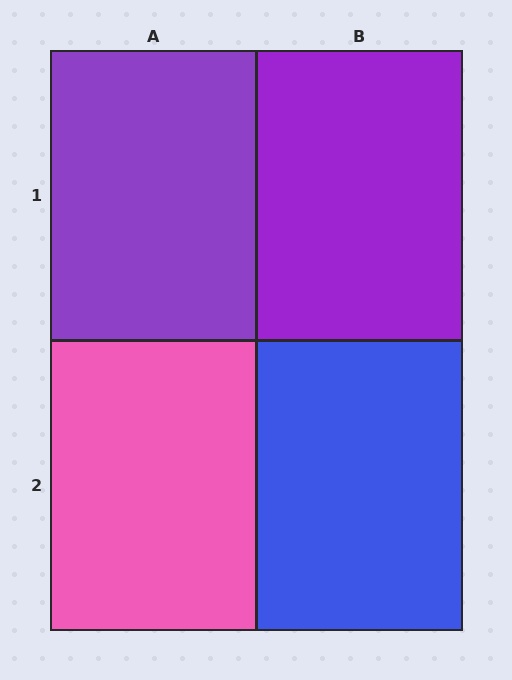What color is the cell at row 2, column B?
Blue.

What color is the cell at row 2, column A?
Pink.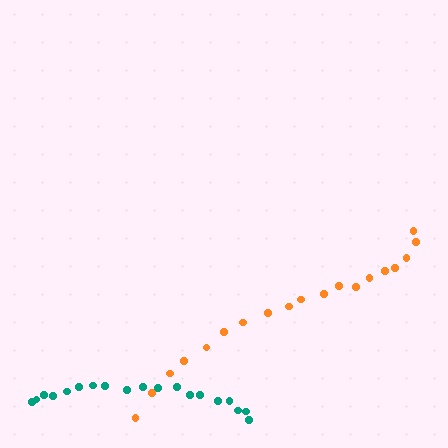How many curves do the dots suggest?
There are 2 distinct paths.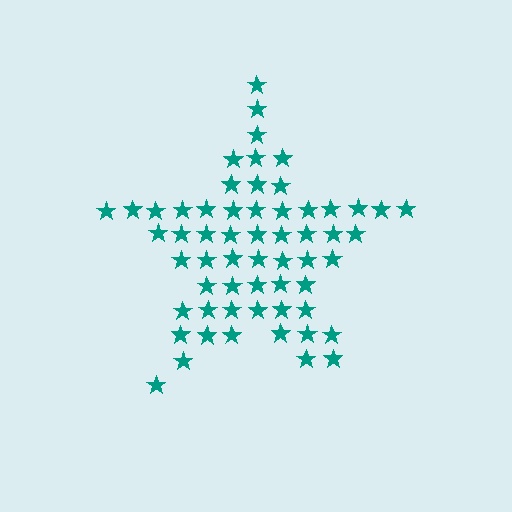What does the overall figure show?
The overall figure shows a star.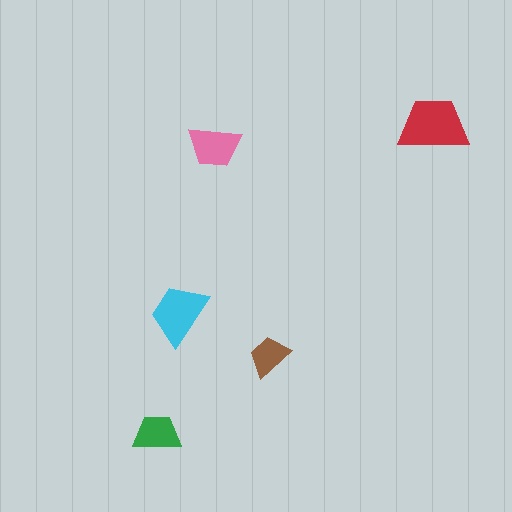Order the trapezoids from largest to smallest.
the red one, the cyan one, the pink one, the green one, the brown one.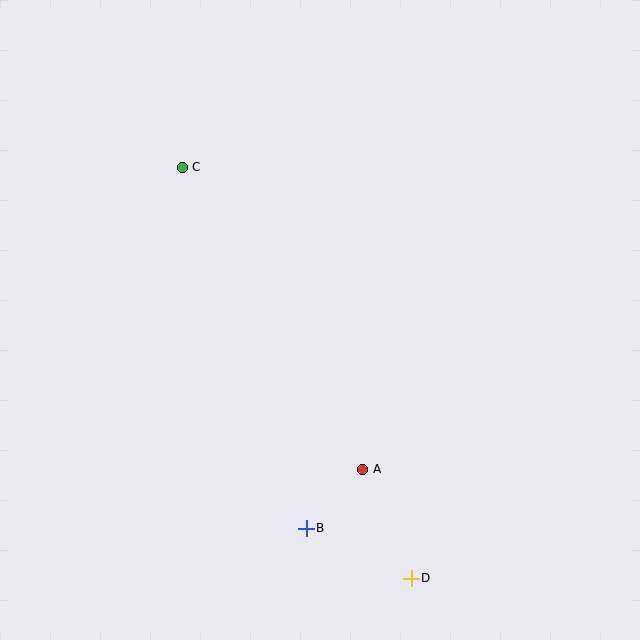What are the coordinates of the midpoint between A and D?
The midpoint between A and D is at (387, 524).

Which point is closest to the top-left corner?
Point C is closest to the top-left corner.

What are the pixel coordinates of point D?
Point D is at (411, 578).